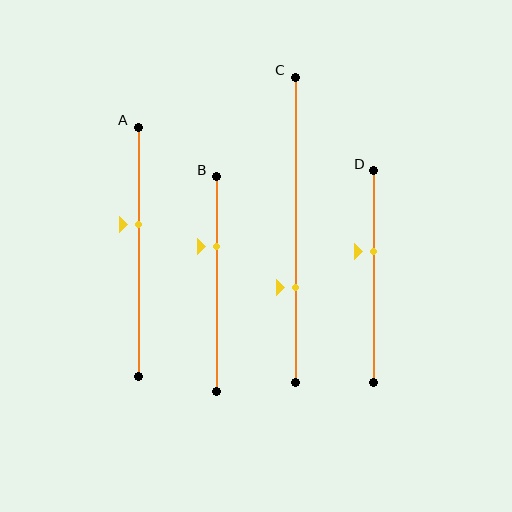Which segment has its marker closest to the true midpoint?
Segment A has its marker closest to the true midpoint.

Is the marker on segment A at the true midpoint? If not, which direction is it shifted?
No, the marker on segment A is shifted upward by about 11% of the segment length.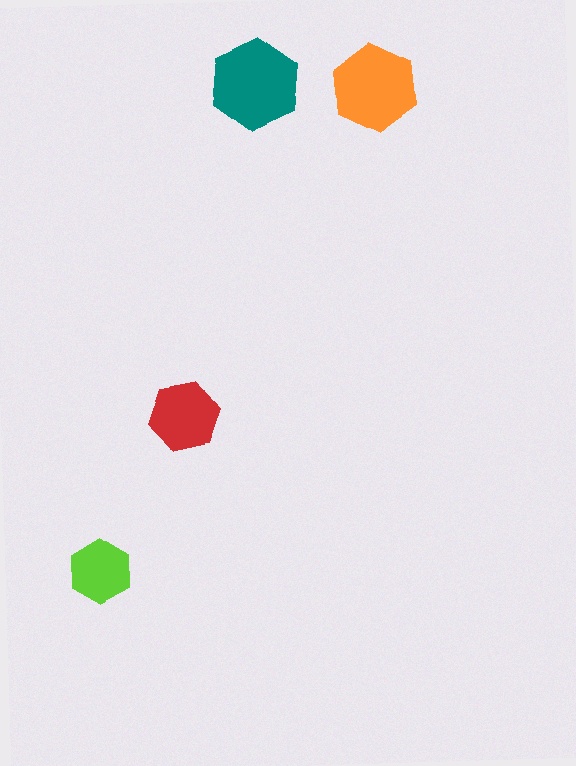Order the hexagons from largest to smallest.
the teal one, the orange one, the red one, the lime one.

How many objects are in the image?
There are 4 objects in the image.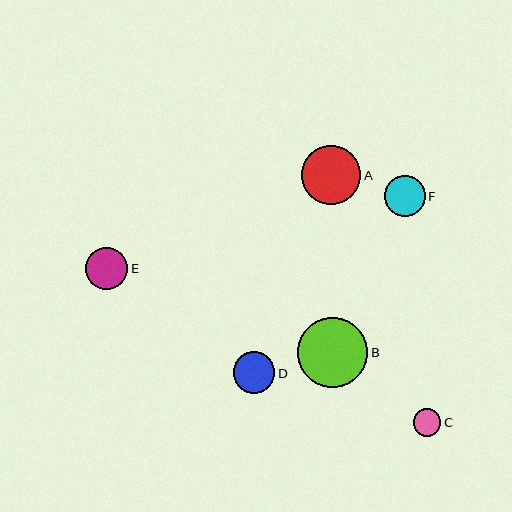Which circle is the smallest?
Circle C is the smallest with a size of approximately 27 pixels.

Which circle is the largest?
Circle B is the largest with a size of approximately 70 pixels.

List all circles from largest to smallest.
From largest to smallest: B, A, E, D, F, C.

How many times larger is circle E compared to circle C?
Circle E is approximately 1.5 times the size of circle C.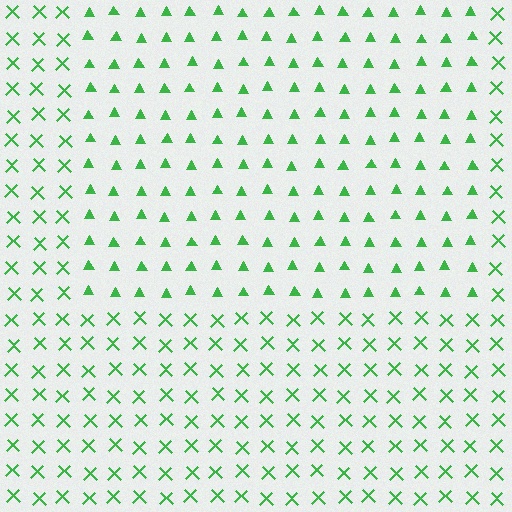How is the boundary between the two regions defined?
The boundary is defined by a change in element shape: triangles inside vs. X marks outside. All elements share the same color and spacing.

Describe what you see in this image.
The image is filled with small green elements arranged in a uniform grid. A rectangle-shaped region contains triangles, while the surrounding area contains X marks. The boundary is defined purely by the change in element shape.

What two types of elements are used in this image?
The image uses triangles inside the rectangle region and X marks outside it.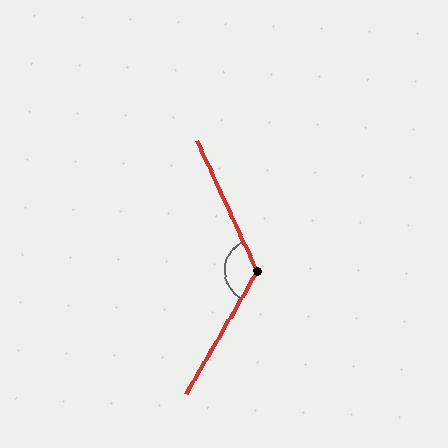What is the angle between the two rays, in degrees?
Approximately 125 degrees.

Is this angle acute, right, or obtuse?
It is obtuse.